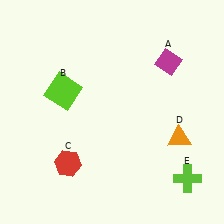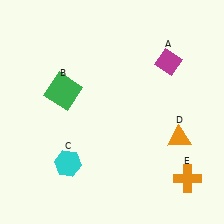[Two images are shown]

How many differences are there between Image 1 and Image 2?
There are 3 differences between the two images.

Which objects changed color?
B changed from lime to green. C changed from red to cyan. E changed from lime to orange.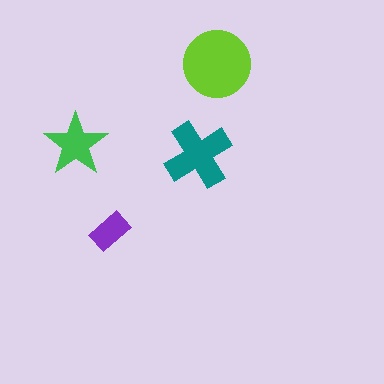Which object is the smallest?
The purple rectangle.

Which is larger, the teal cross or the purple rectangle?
The teal cross.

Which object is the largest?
The lime circle.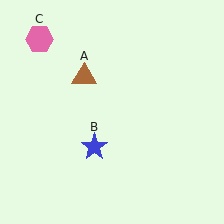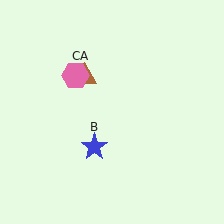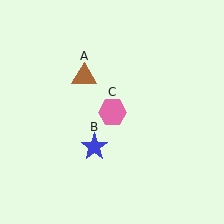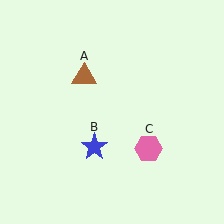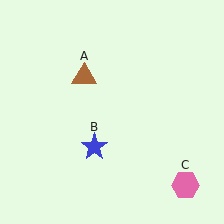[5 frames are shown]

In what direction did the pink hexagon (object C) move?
The pink hexagon (object C) moved down and to the right.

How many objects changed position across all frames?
1 object changed position: pink hexagon (object C).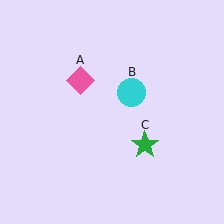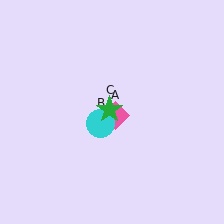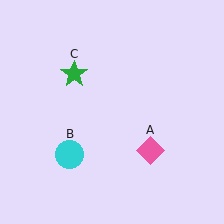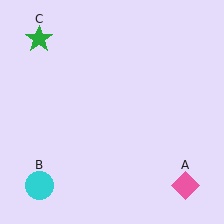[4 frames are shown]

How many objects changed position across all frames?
3 objects changed position: pink diamond (object A), cyan circle (object B), green star (object C).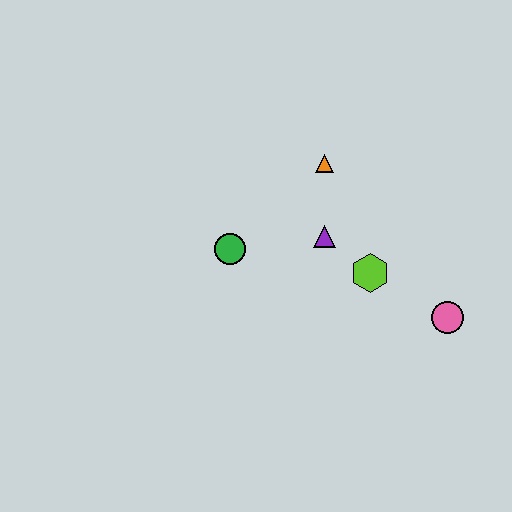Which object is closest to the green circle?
The purple triangle is closest to the green circle.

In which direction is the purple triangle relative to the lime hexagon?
The purple triangle is to the left of the lime hexagon.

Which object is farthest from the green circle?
The pink circle is farthest from the green circle.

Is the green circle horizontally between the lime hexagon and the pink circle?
No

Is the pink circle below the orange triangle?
Yes